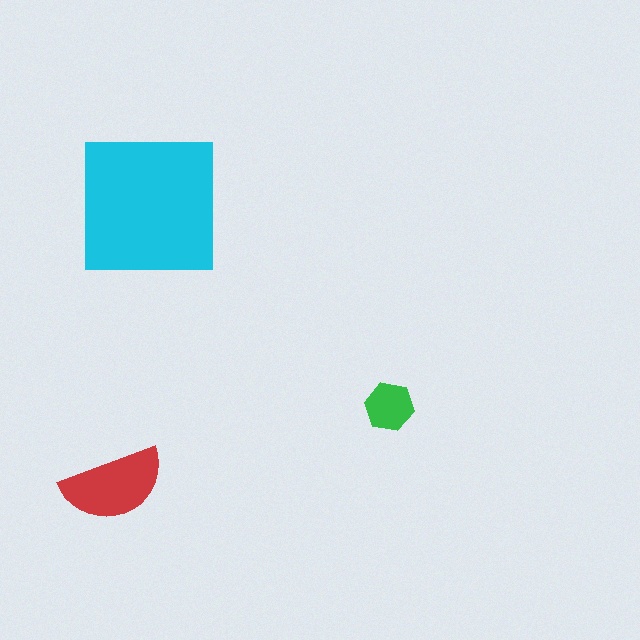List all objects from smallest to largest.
The green hexagon, the red semicircle, the cyan square.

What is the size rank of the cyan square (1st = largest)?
1st.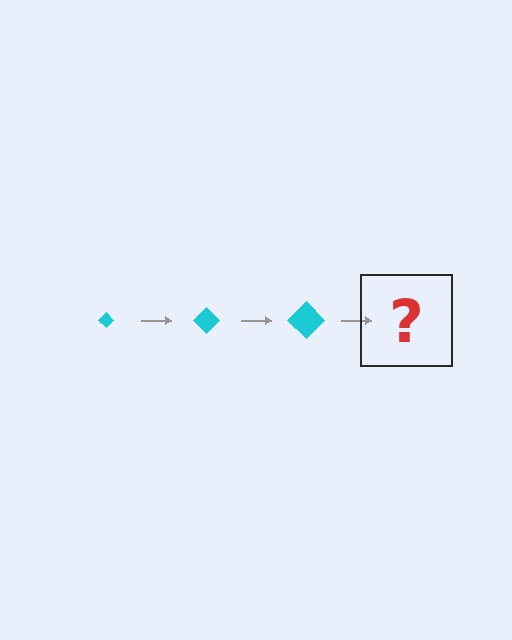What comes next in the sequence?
The next element should be a cyan diamond, larger than the previous one.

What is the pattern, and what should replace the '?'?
The pattern is that the diamond gets progressively larger each step. The '?' should be a cyan diamond, larger than the previous one.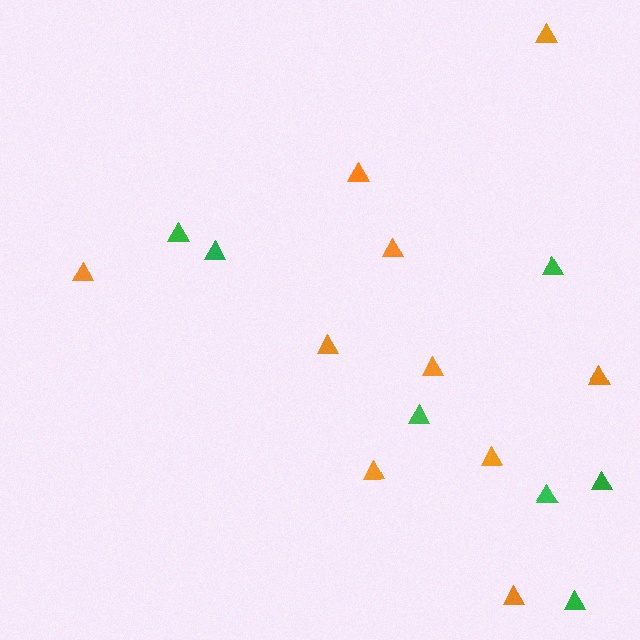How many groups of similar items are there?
There are 2 groups: one group of orange triangles (10) and one group of green triangles (7).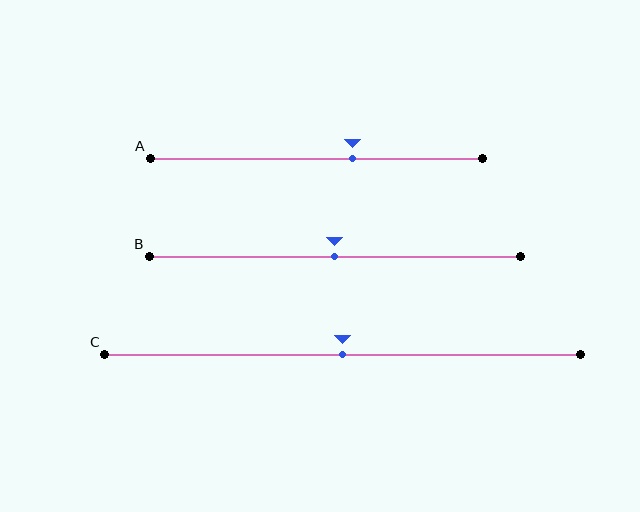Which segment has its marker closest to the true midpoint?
Segment B has its marker closest to the true midpoint.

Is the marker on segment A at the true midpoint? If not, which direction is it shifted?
No, the marker on segment A is shifted to the right by about 11% of the segment length.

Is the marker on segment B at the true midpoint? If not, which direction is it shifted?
Yes, the marker on segment B is at the true midpoint.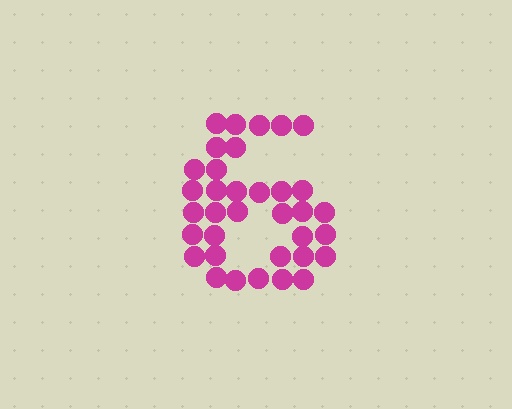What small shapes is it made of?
It is made of small circles.